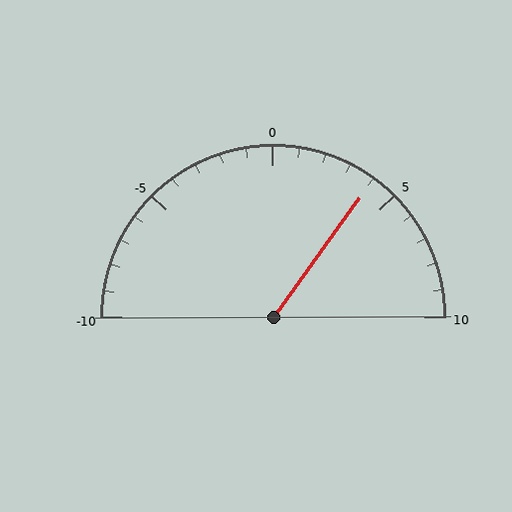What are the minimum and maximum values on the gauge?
The gauge ranges from -10 to 10.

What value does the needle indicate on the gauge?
The needle indicates approximately 4.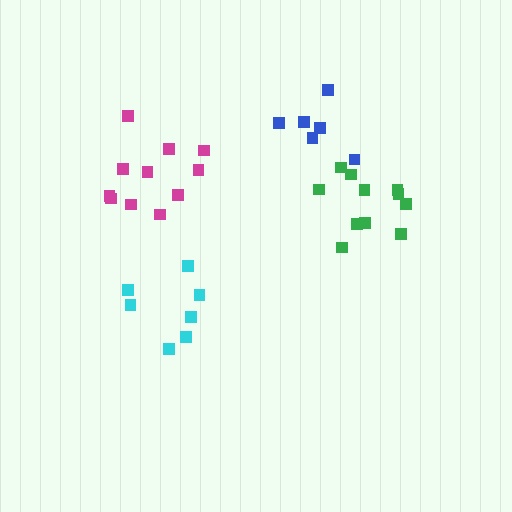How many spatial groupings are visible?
There are 4 spatial groupings.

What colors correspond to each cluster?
The clusters are colored: green, cyan, magenta, blue.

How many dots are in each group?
Group 1: 11 dots, Group 2: 7 dots, Group 3: 11 dots, Group 4: 6 dots (35 total).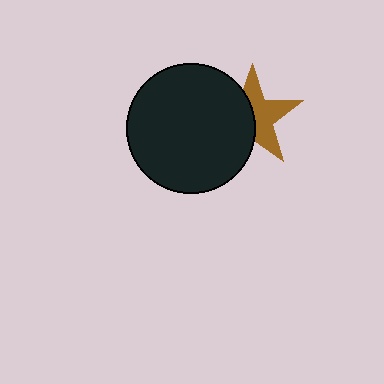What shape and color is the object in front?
The object in front is a black circle.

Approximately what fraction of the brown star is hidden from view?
Roughly 47% of the brown star is hidden behind the black circle.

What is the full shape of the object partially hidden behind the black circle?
The partially hidden object is a brown star.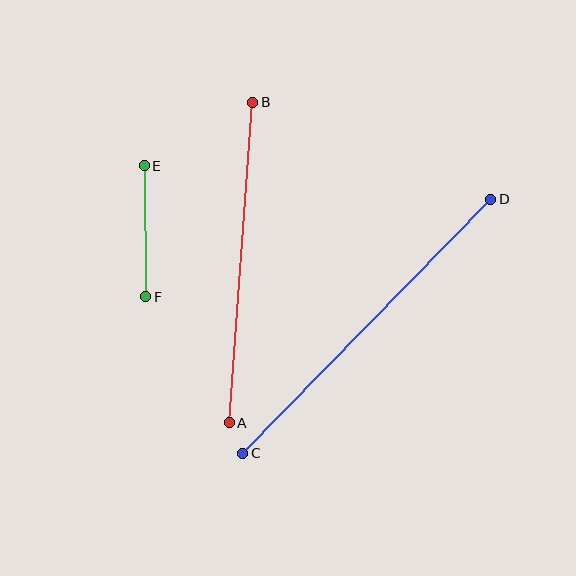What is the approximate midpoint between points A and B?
The midpoint is at approximately (241, 263) pixels.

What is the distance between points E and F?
The distance is approximately 131 pixels.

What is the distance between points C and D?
The distance is approximately 355 pixels.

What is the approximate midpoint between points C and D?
The midpoint is at approximately (367, 326) pixels.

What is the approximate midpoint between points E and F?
The midpoint is at approximately (145, 231) pixels.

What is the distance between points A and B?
The distance is approximately 321 pixels.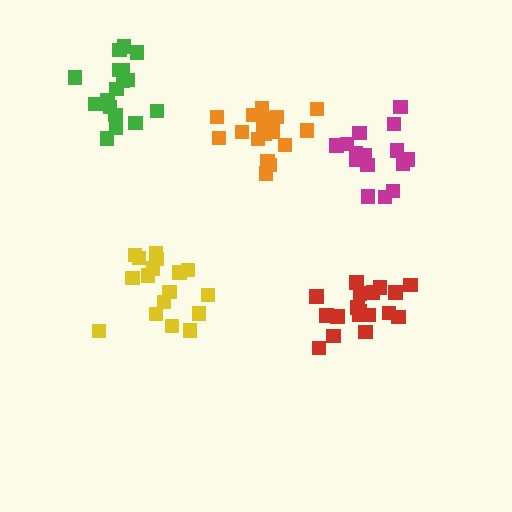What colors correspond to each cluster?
The clusters are colored: magenta, green, red, yellow, orange.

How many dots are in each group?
Group 1: 16 dots, Group 2: 17 dots, Group 3: 18 dots, Group 4: 17 dots, Group 5: 18 dots (86 total).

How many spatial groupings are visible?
There are 5 spatial groupings.